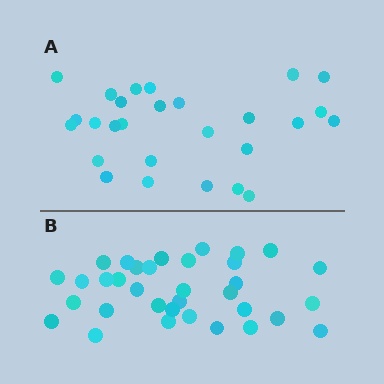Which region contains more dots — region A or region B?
Region B (the bottom region) has more dots.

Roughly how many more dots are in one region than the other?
Region B has roughly 8 or so more dots than region A.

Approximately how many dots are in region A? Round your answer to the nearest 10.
About 30 dots. (The exact count is 27, which rounds to 30.)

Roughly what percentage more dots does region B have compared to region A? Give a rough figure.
About 25% more.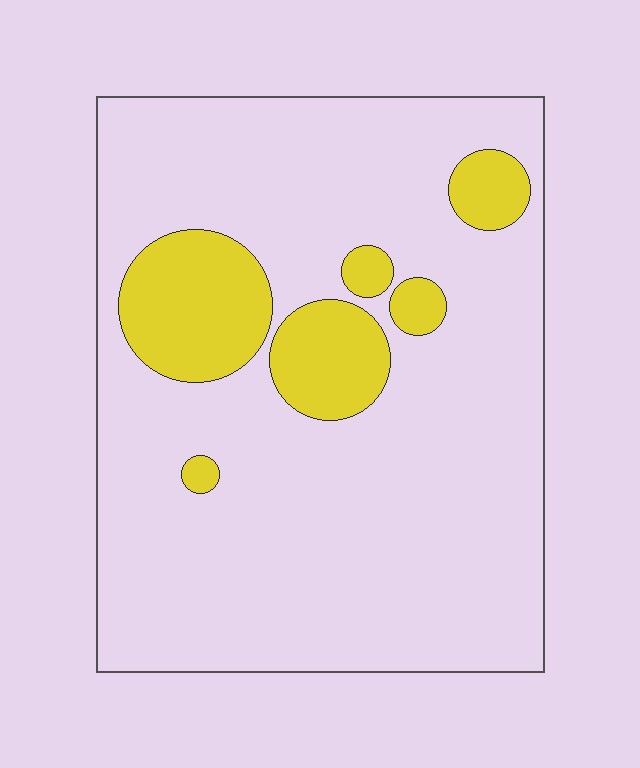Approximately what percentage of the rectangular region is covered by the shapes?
Approximately 15%.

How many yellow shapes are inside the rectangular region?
6.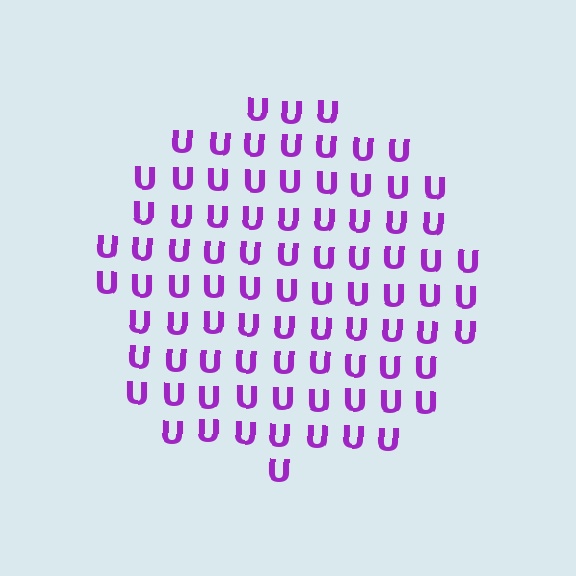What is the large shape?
The large shape is a circle.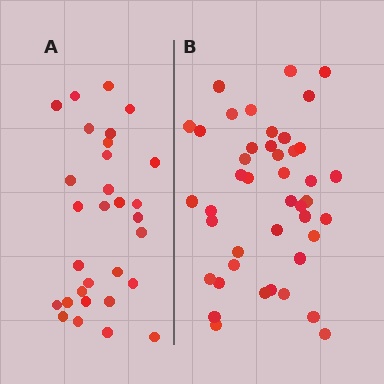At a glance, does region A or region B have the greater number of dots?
Region B (the right region) has more dots.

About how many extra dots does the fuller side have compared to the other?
Region B has approximately 15 more dots than region A.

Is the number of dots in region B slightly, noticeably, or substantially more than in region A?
Region B has noticeably more, but not dramatically so. The ratio is roughly 1.4 to 1.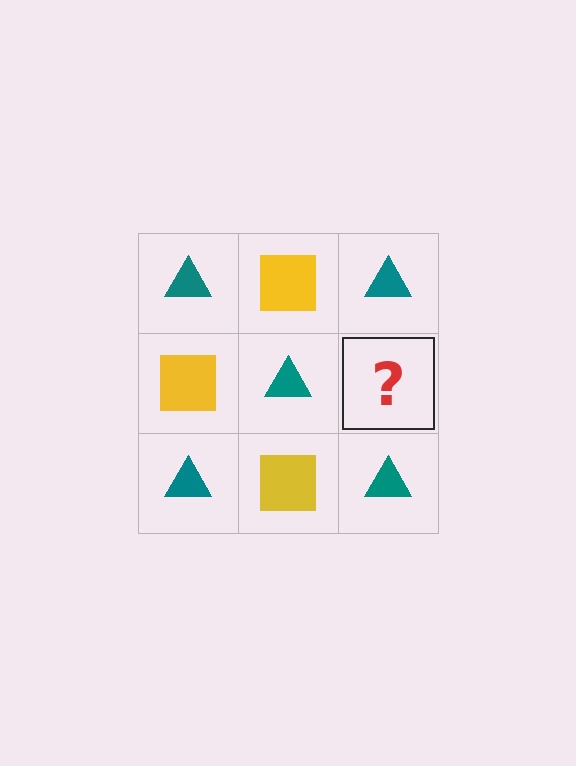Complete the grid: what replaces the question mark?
The question mark should be replaced with a yellow square.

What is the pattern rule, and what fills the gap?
The rule is that it alternates teal triangle and yellow square in a checkerboard pattern. The gap should be filled with a yellow square.